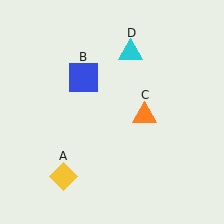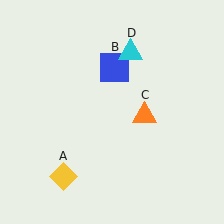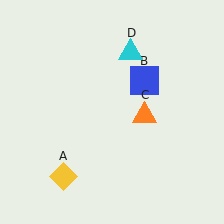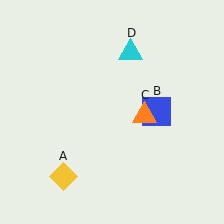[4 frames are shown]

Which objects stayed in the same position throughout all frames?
Yellow diamond (object A) and orange triangle (object C) and cyan triangle (object D) remained stationary.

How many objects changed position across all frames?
1 object changed position: blue square (object B).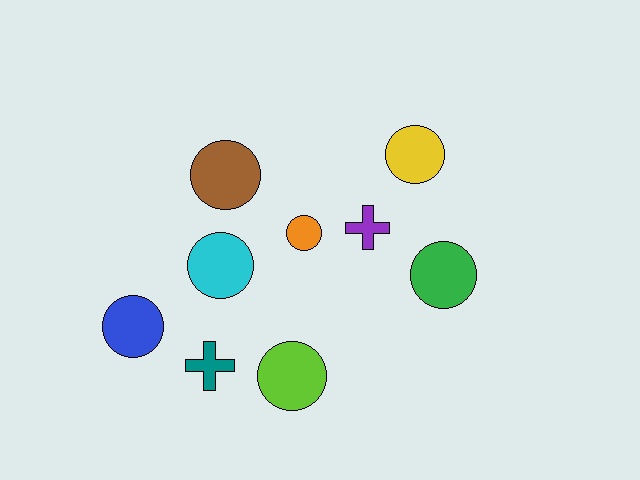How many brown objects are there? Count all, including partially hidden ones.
There is 1 brown object.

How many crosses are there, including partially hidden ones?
There are 2 crosses.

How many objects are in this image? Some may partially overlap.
There are 9 objects.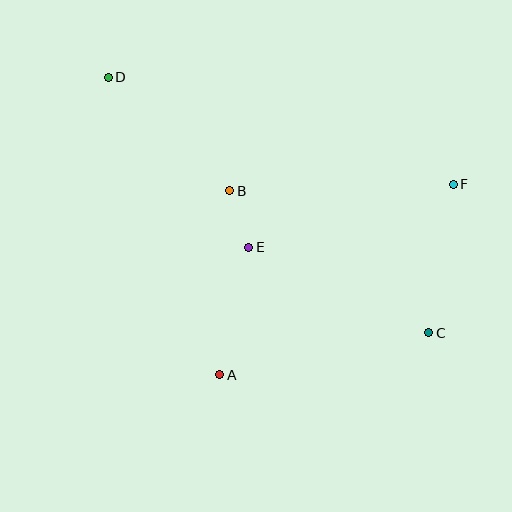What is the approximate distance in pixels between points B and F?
The distance between B and F is approximately 223 pixels.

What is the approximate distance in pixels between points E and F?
The distance between E and F is approximately 214 pixels.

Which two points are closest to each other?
Points B and E are closest to each other.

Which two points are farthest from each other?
Points C and D are farthest from each other.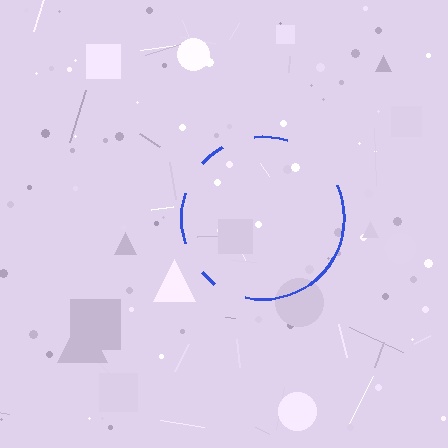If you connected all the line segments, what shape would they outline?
They would outline a circle.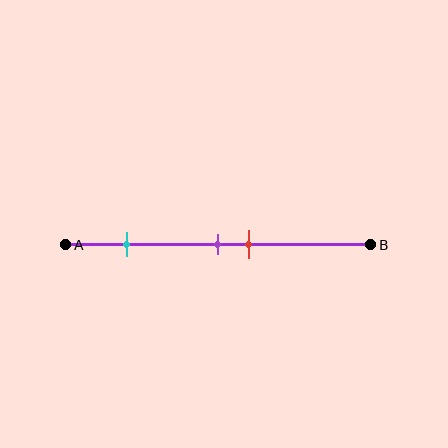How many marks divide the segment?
There are 3 marks dividing the segment.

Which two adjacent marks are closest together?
The purple and red marks are the closest adjacent pair.